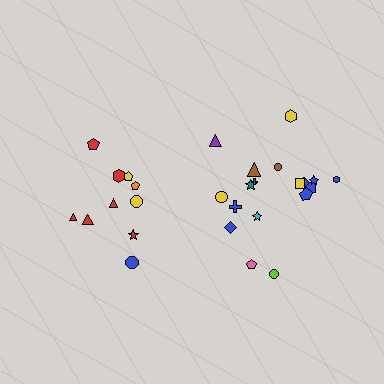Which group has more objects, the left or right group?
The right group.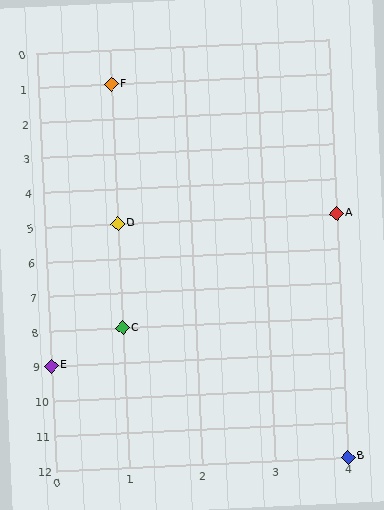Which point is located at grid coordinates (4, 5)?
Point A is at (4, 5).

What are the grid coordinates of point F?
Point F is at grid coordinates (1, 1).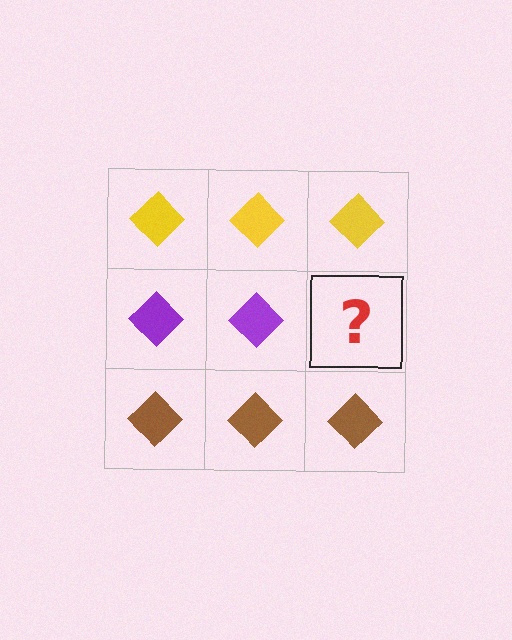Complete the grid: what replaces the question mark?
The question mark should be replaced with a purple diamond.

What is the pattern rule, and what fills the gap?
The rule is that each row has a consistent color. The gap should be filled with a purple diamond.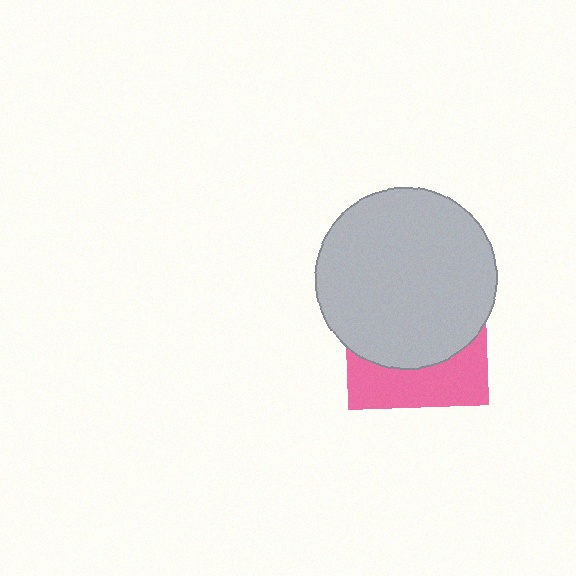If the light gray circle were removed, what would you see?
You would see the complete pink square.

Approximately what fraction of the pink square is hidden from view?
Roughly 65% of the pink square is hidden behind the light gray circle.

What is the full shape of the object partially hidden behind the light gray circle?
The partially hidden object is a pink square.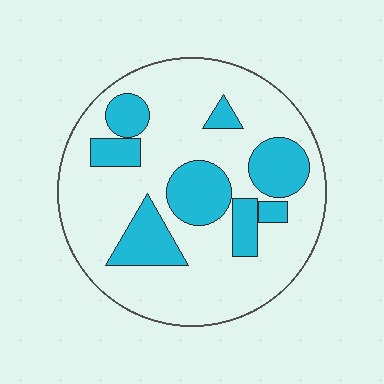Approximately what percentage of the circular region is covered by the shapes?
Approximately 25%.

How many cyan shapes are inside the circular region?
8.